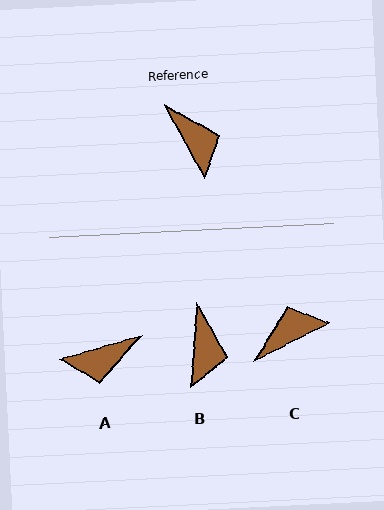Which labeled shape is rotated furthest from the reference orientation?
A, about 103 degrees away.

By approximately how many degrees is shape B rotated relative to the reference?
Approximately 32 degrees clockwise.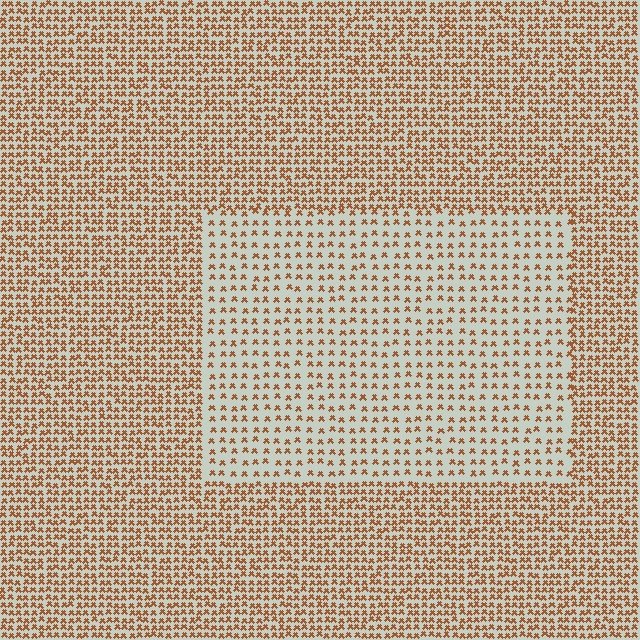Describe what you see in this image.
The image contains small brown elements arranged at two different densities. A rectangle-shaped region is visible where the elements are less densely packed than the surrounding area.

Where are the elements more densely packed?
The elements are more densely packed outside the rectangle boundary.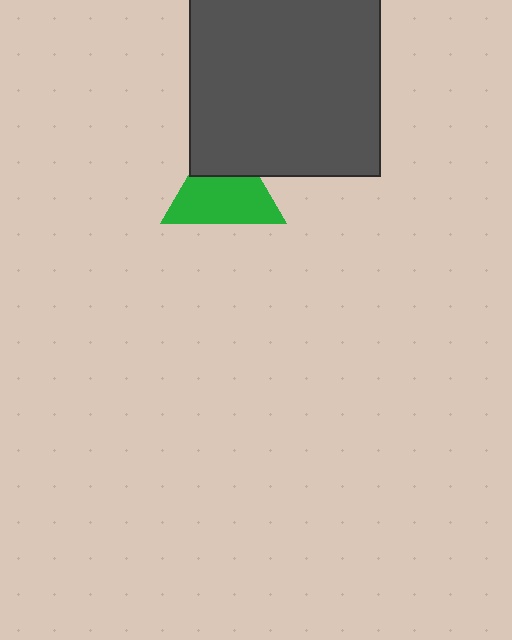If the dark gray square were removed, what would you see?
You would see the complete green triangle.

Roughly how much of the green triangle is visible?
Most of it is visible (roughly 67%).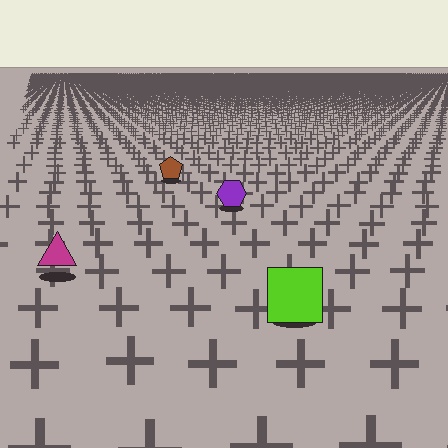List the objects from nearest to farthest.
From nearest to farthest: the lime square, the magenta triangle, the purple hexagon, the brown pentagon.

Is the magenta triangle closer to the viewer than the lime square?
No. The lime square is closer — you can tell from the texture gradient: the ground texture is coarser near it.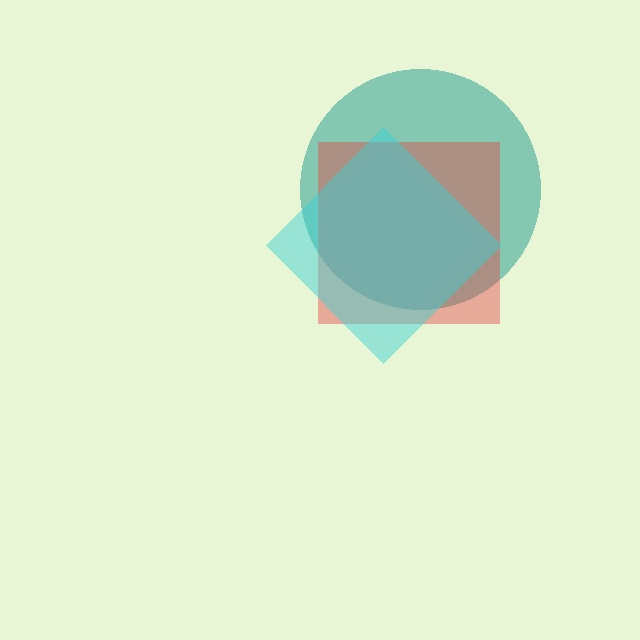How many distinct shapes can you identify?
There are 3 distinct shapes: a teal circle, a red square, a cyan diamond.